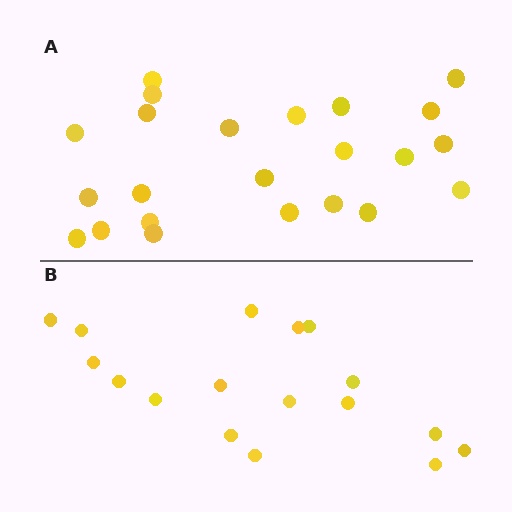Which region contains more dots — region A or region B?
Region A (the top region) has more dots.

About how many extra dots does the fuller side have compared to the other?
Region A has about 6 more dots than region B.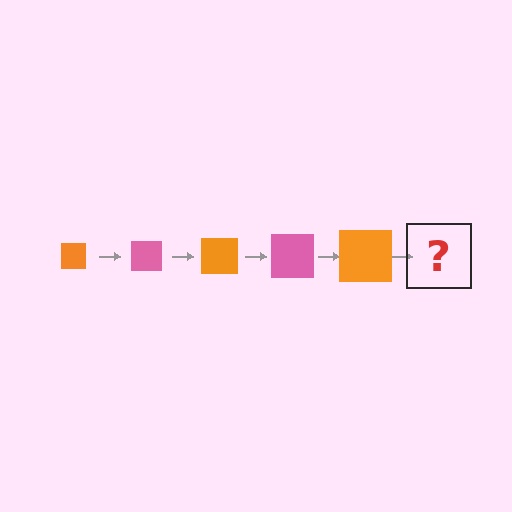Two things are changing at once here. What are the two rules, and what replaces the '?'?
The two rules are that the square grows larger each step and the color cycles through orange and pink. The '?' should be a pink square, larger than the previous one.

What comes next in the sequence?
The next element should be a pink square, larger than the previous one.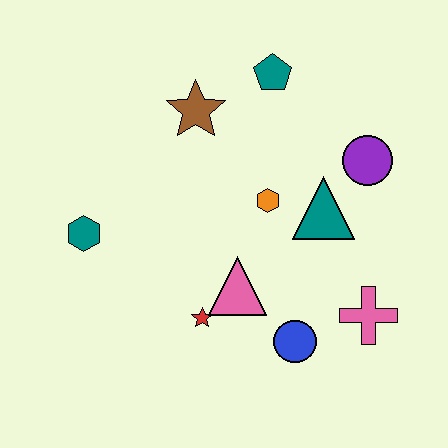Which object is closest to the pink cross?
The blue circle is closest to the pink cross.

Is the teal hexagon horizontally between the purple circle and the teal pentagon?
No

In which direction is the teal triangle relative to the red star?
The teal triangle is to the right of the red star.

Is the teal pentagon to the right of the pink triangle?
Yes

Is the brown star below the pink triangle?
No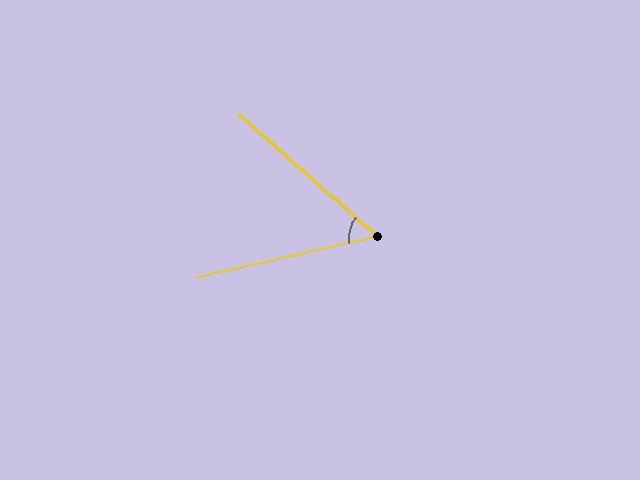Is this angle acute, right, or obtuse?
It is acute.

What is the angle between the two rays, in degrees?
Approximately 54 degrees.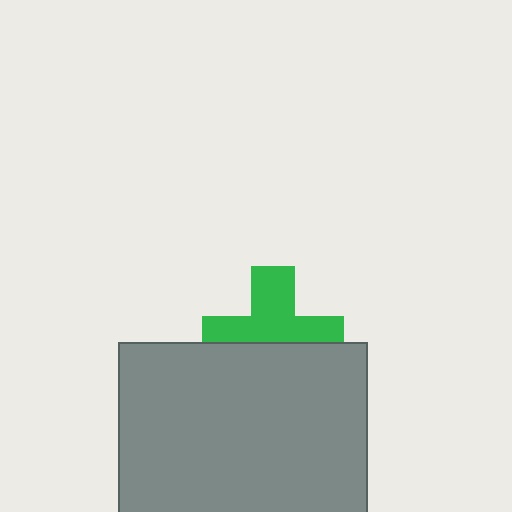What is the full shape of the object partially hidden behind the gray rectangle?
The partially hidden object is a green cross.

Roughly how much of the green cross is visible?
About half of it is visible (roughly 56%).